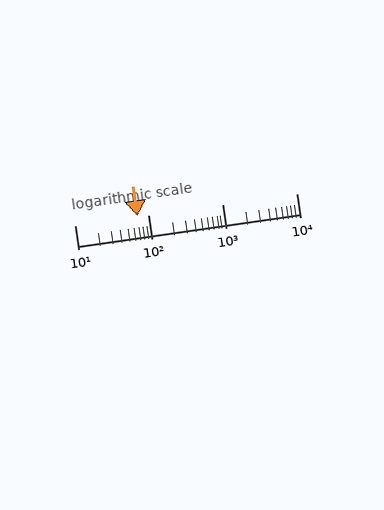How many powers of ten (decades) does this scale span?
The scale spans 3 decades, from 10 to 10000.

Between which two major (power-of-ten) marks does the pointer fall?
The pointer is between 10 and 100.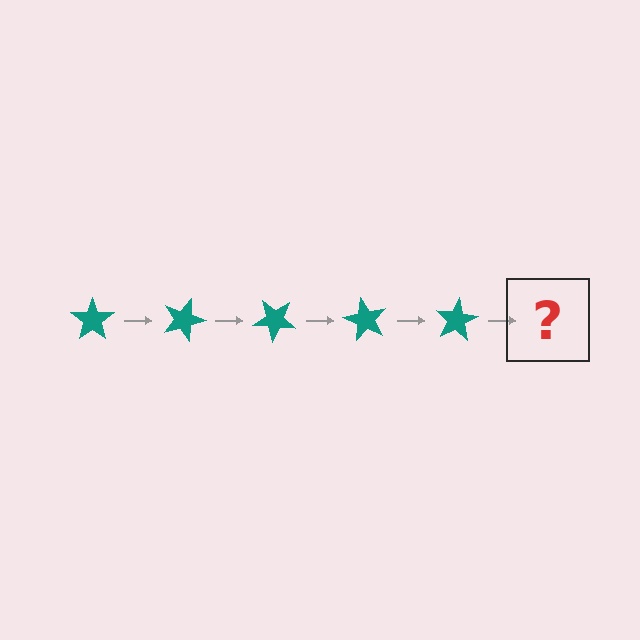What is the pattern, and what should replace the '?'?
The pattern is that the star rotates 20 degrees each step. The '?' should be a teal star rotated 100 degrees.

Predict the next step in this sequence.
The next step is a teal star rotated 100 degrees.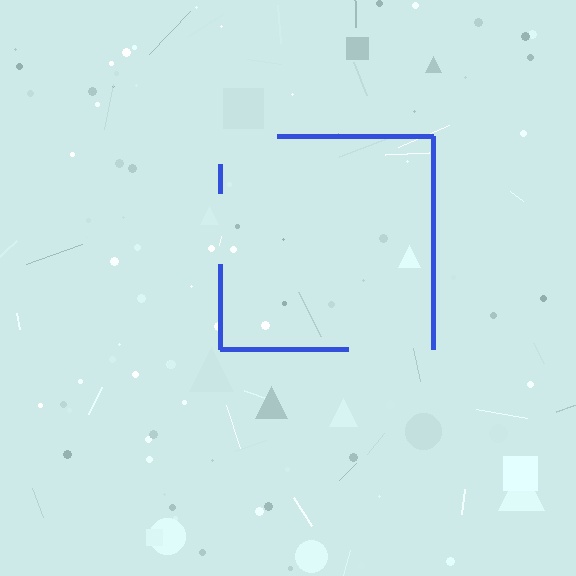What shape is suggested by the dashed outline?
The dashed outline suggests a square.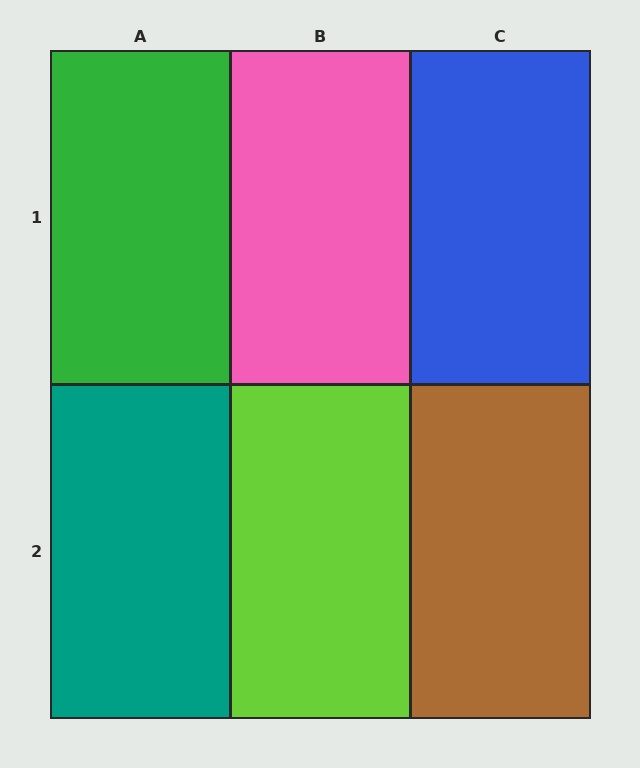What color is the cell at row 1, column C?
Blue.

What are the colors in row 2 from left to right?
Teal, lime, brown.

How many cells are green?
1 cell is green.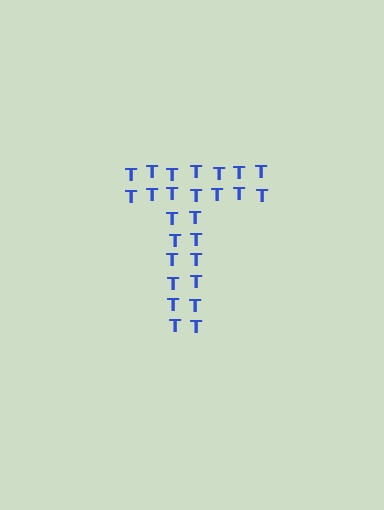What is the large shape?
The large shape is the letter T.